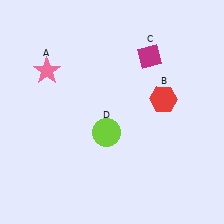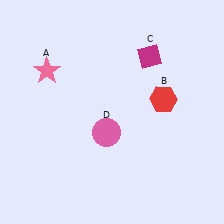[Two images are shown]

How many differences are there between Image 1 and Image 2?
There is 1 difference between the two images.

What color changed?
The circle (D) changed from lime in Image 1 to pink in Image 2.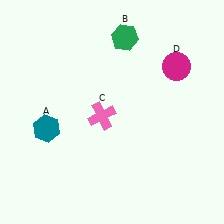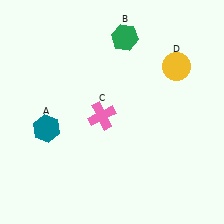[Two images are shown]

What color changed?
The circle (D) changed from magenta in Image 1 to yellow in Image 2.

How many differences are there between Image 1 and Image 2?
There is 1 difference between the two images.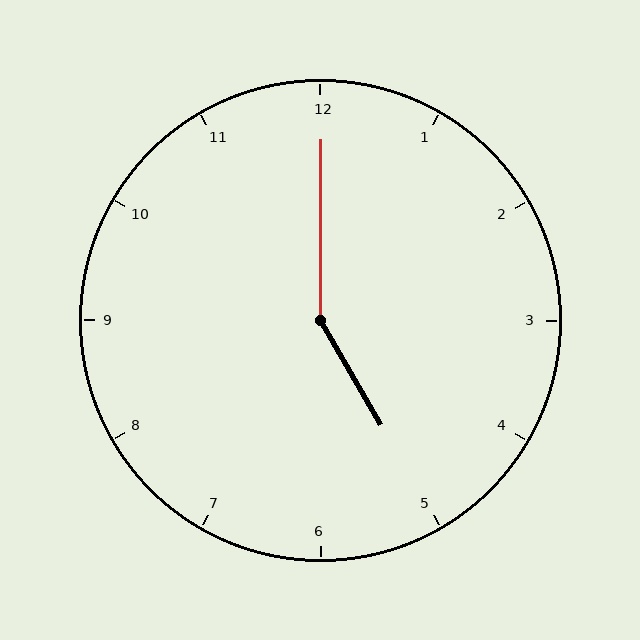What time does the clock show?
5:00.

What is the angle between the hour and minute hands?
Approximately 150 degrees.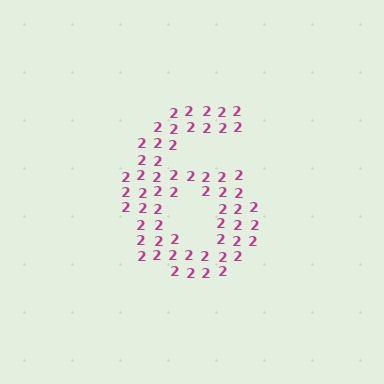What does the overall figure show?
The overall figure shows the digit 6.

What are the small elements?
The small elements are digit 2's.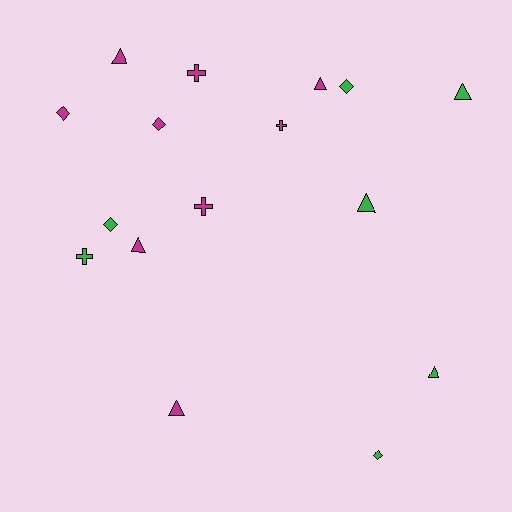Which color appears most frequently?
Magenta, with 9 objects.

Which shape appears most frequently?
Triangle, with 7 objects.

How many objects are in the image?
There are 16 objects.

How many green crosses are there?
There is 1 green cross.